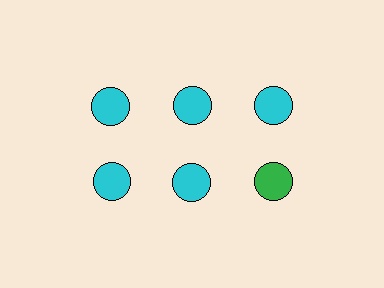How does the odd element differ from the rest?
It has a different color: green instead of cyan.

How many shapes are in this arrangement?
There are 6 shapes arranged in a grid pattern.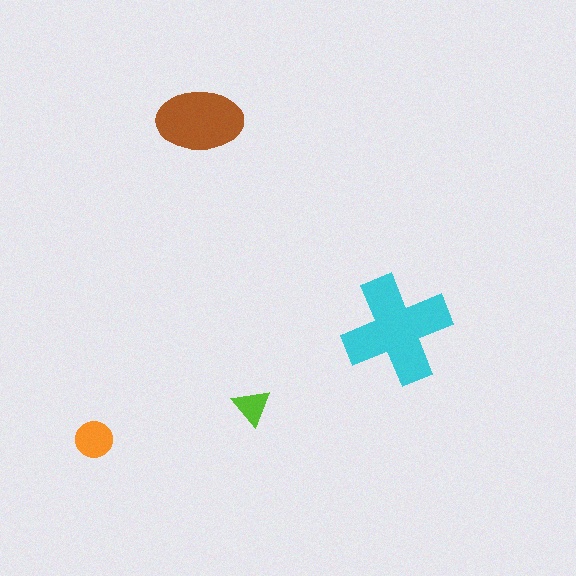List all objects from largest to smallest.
The cyan cross, the brown ellipse, the orange circle, the lime triangle.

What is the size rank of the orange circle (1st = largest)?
3rd.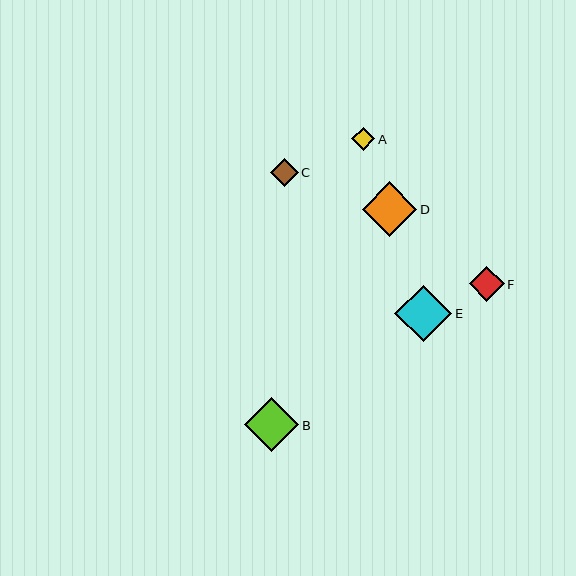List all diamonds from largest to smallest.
From largest to smallest: E, B, D, F, C, A.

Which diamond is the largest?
Diamond E is the largest with a size of approximately 57 pixels.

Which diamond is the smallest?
Diamond A is the smallest with a size of approximately 23 pixels.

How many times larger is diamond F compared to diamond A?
Diamond F is approximately 1.5 times the size of diamond A.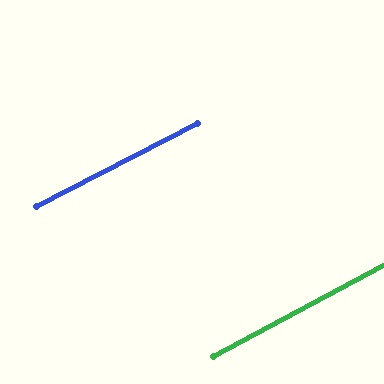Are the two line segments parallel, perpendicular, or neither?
Parallel — their directions differ by only 1.0°.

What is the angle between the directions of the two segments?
Approximately 1 degree.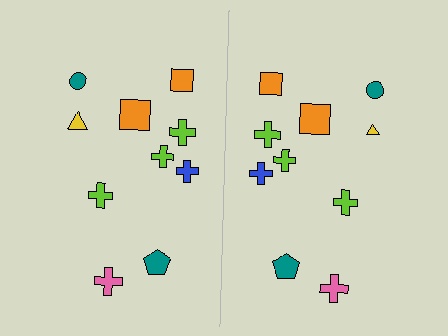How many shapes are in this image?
There are 20 shapes in this image.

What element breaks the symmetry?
The yellow triangle on the right side has a different size than its mirror counterpart.